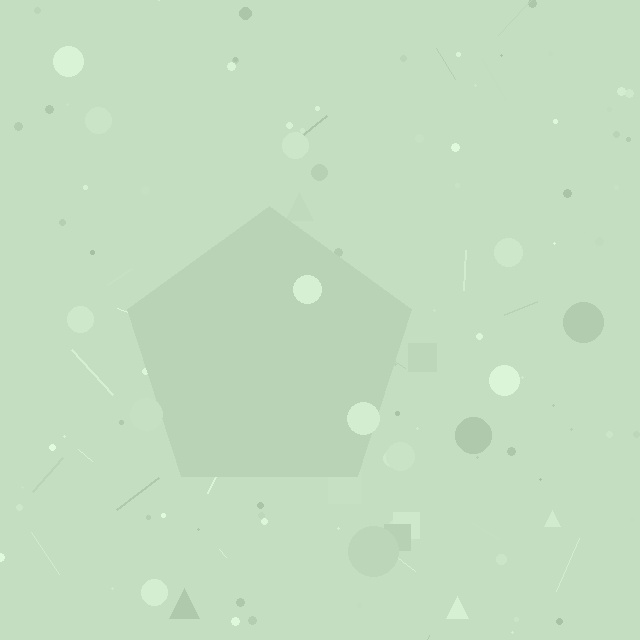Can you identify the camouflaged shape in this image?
The camouflaged shape is a pentagon.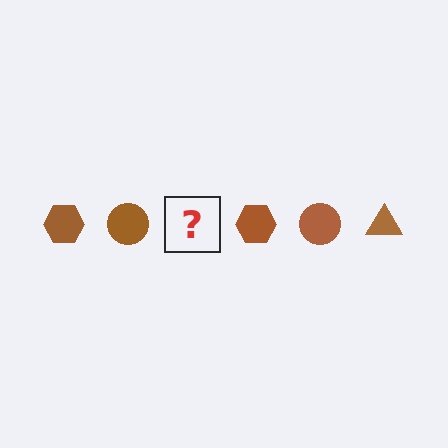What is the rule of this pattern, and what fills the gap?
The rule is that the pattern cycles through hexagon, circle, triangle shapes in brown. The gap should be filled with a brown triangle.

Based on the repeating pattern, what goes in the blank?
The blank should be a brown triangle.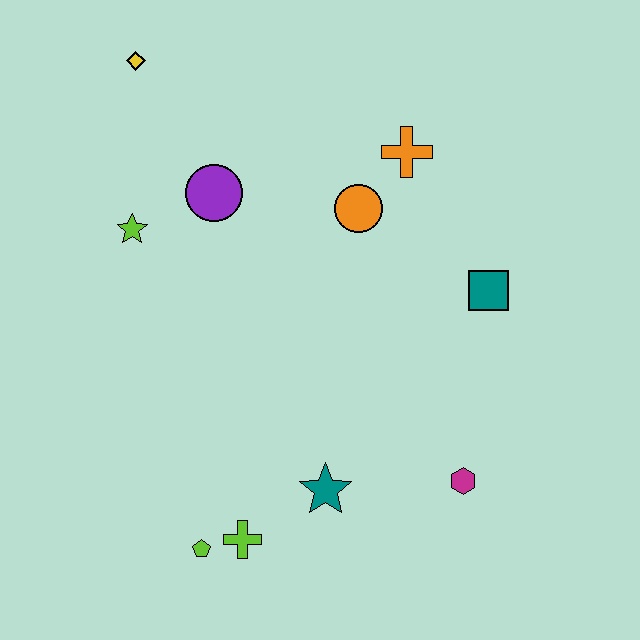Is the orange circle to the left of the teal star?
No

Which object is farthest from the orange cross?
The lime pentagon is farthest from the orange cross.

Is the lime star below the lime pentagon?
No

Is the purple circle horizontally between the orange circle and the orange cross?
No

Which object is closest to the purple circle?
The lime star is closest to the purple circle.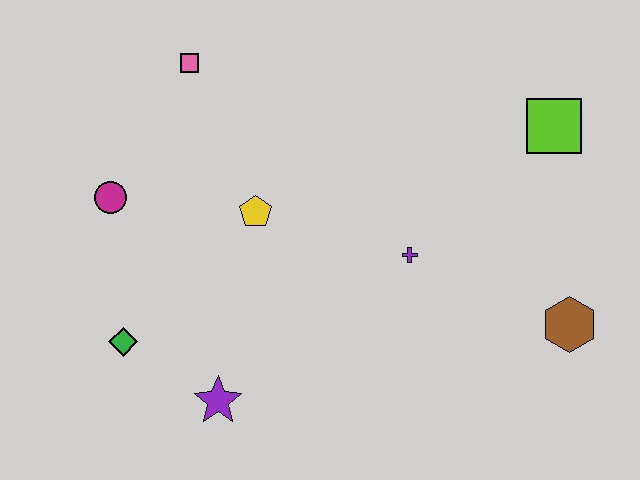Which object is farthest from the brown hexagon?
The magenta circle is farthest from the brown hexagon.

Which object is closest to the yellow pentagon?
The magenta circle is closest to the yellow pentagon.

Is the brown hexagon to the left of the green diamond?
No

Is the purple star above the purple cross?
No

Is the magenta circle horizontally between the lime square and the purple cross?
No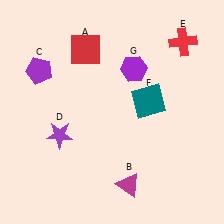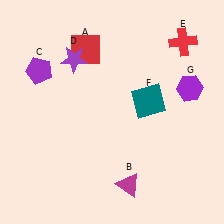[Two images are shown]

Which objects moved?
The objects that moved are: the purple star (D), the purple hexagon (G).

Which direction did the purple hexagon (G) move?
The purple hexagon (G) moved right.